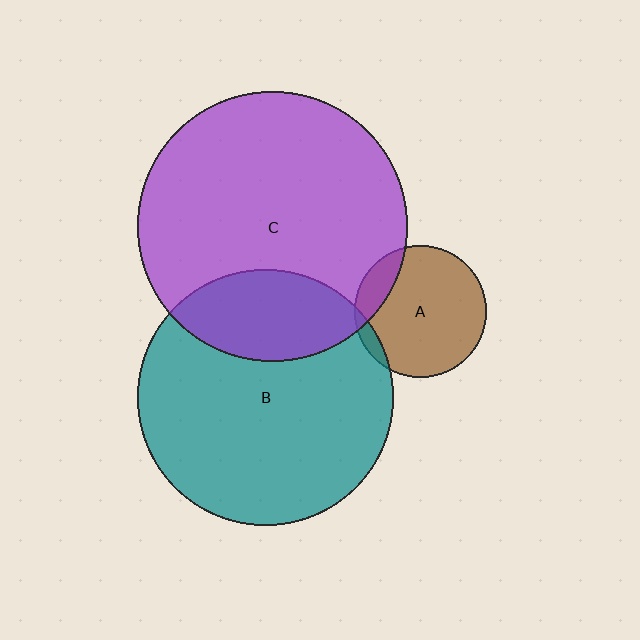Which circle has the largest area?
Circle C (purple).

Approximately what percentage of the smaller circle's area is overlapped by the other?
Approximately 5%.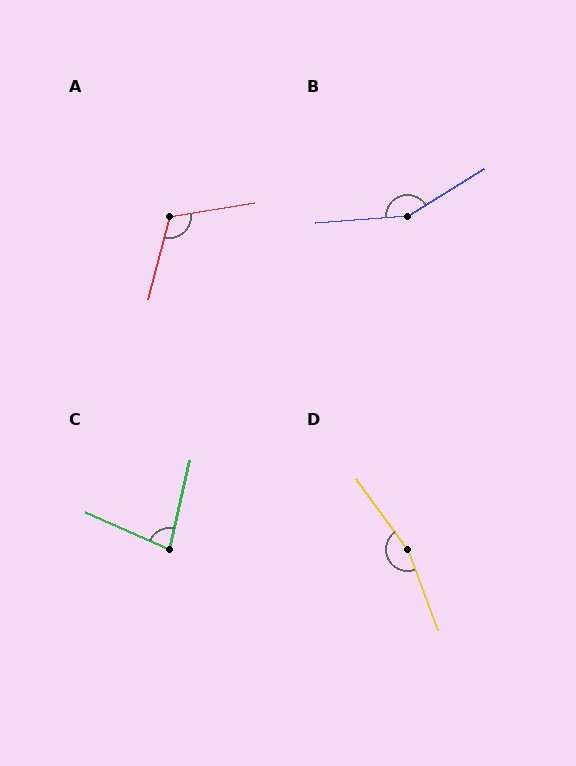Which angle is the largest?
D, at approximately 165 degrees.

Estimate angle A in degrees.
Approximately 114 degrees.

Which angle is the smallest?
C, at approximately 79 degrees.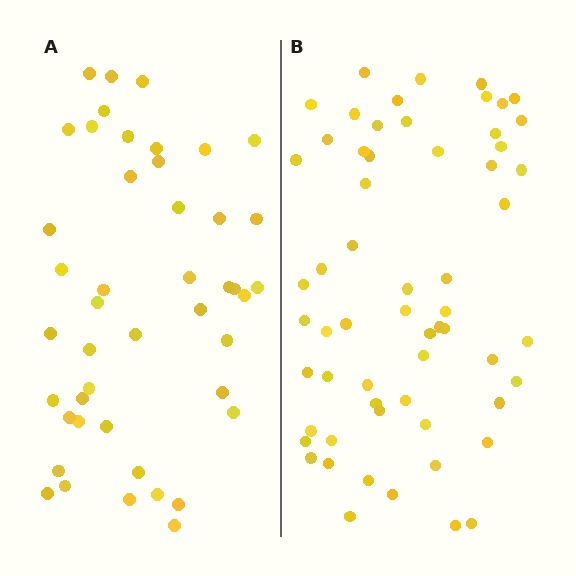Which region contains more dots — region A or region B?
Region B (the right region) has more dots.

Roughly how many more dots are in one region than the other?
Region B has approximately 15 more dots than region A.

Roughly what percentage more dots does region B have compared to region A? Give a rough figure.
About 35% more.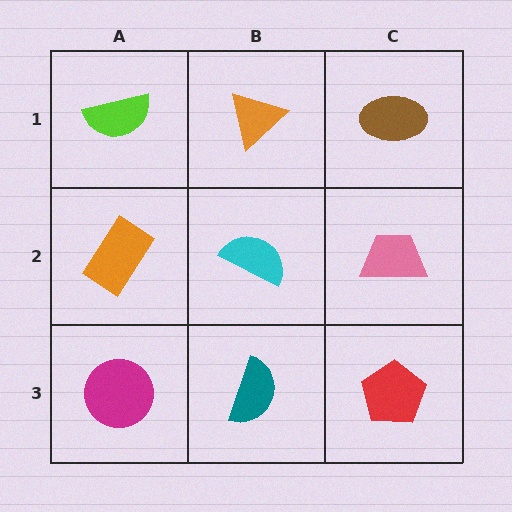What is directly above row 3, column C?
A pink trapezoid.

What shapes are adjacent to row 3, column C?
A pink trapezoid (row 2, column C), a teal semicircle (row 3, column B).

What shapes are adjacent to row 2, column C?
A brown ellipse (row 1, column C), a red pentagon (row 3, column C), a cyan semicircle (row 2, column B).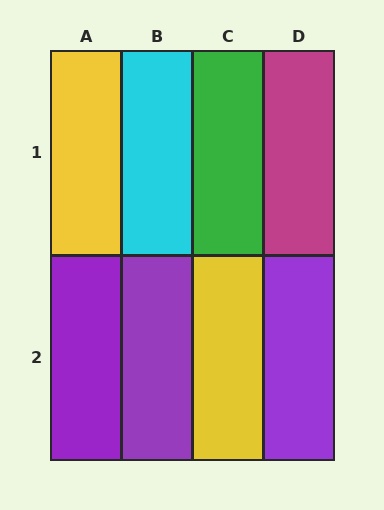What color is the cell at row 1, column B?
Cyan.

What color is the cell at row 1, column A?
Yellow.